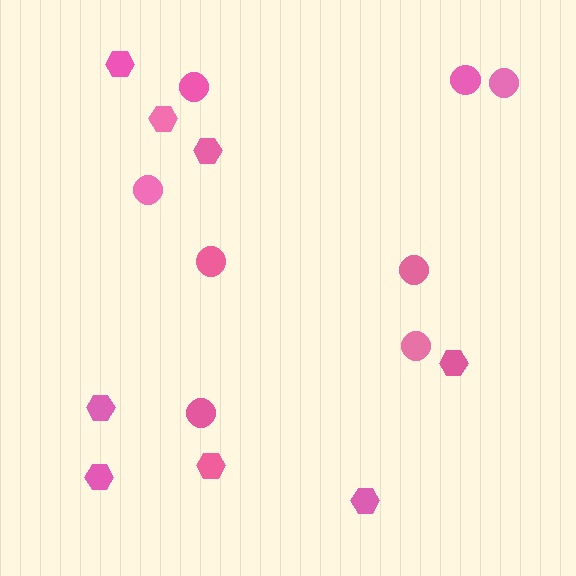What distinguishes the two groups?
There are 2 groups: one group of hexagons (8) and one group of circles (8).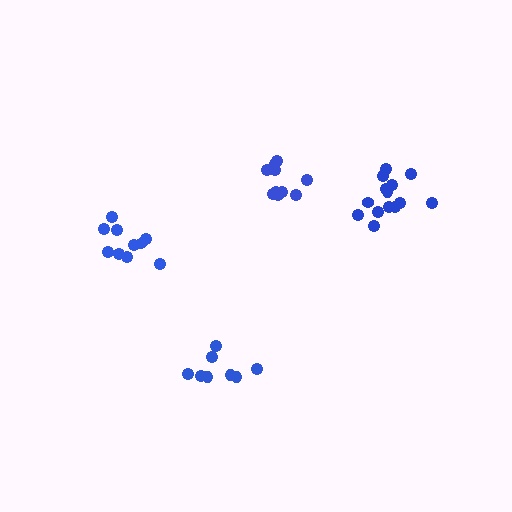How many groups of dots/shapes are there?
There are 4 groups.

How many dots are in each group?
Group 1: 8 dots, Group 2: 10 dots, Group 3: 14 dots, Group 4: 10 dots (42 total).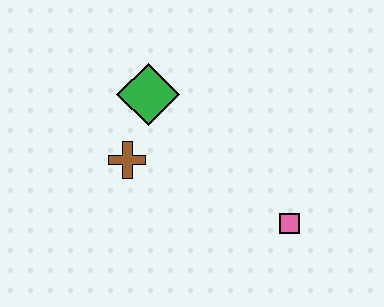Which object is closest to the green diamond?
The brown cross is closest to the green diamond.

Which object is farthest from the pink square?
The green diamond is farthest from the pink square.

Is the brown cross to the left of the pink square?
Yes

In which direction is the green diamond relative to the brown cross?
The green diamond is above the brown cross.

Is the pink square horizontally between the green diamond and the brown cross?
No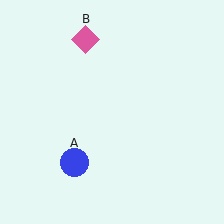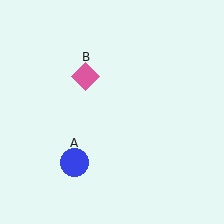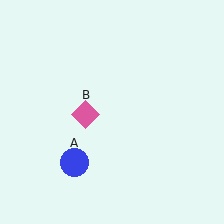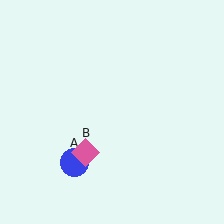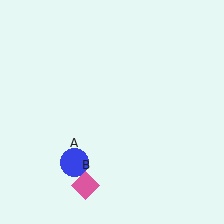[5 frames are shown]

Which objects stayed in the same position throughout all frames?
Blue circle (object A) remained stationary.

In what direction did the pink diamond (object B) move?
The pink diamond (object B) moved down.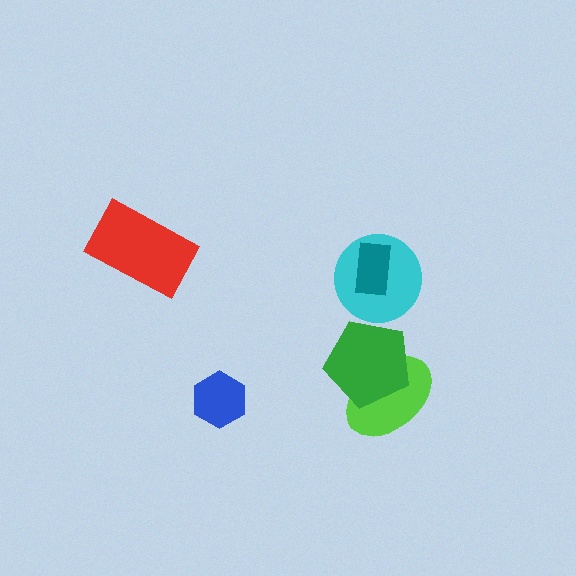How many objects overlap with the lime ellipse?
1 object overlaps with the lime ellipse.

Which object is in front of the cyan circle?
The teal rectangle is in front of the cyan circle.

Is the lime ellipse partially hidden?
Yes, it is partially covered by another shape.